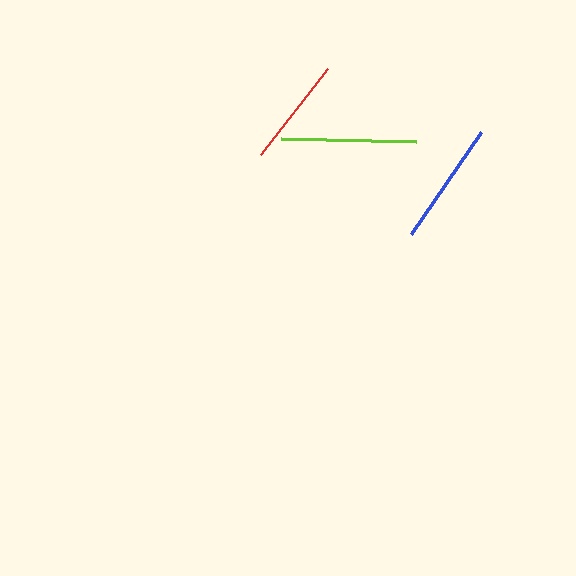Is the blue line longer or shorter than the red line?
The blue line is longer than the red line.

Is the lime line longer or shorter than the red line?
The lime line is longer than the red line.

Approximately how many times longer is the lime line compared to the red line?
The lime line is approximately 1.2 times the length of the red line.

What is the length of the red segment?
The red segment is approximately 109 pixels long.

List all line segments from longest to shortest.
From longest to shortest: lime, blue, red.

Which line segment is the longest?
The lime line is the longest at approximately 136 pixels.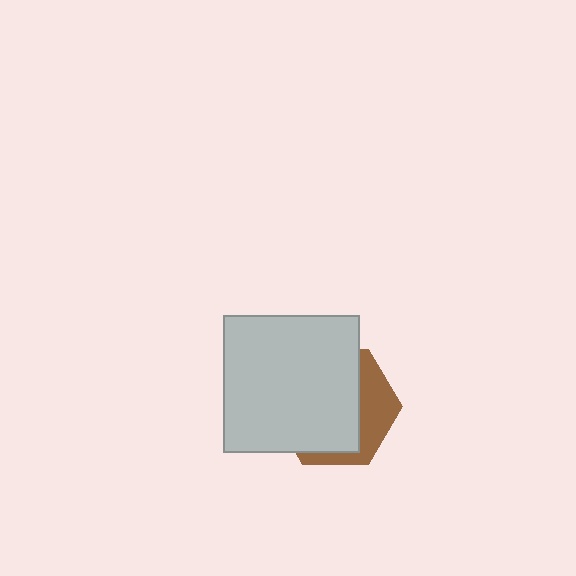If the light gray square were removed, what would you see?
You would see the complete brown hexagon.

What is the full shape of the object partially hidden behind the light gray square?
The partially hidden object is a brown hexagon.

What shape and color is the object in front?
The object in front is a light gray square.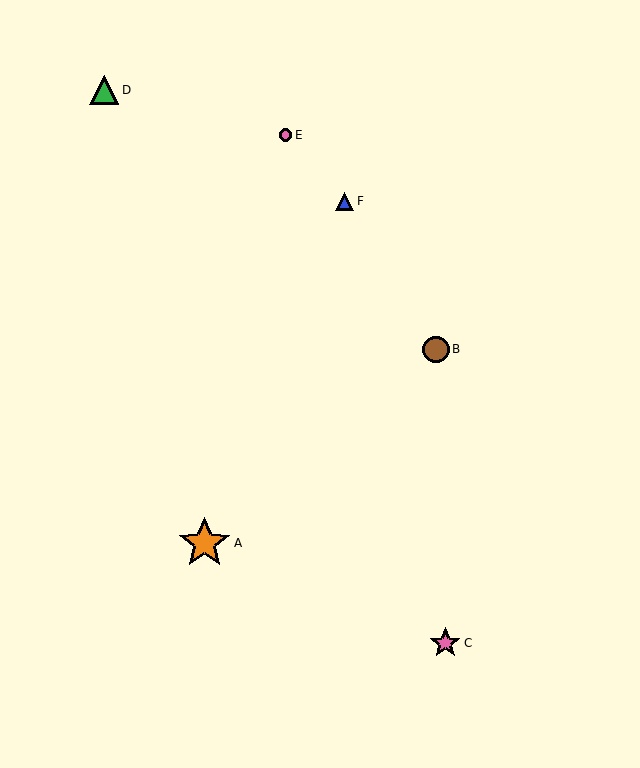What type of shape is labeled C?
Shape C is a pink star.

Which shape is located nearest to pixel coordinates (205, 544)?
The orange star (labeled A) at (205, 543) is nearest to that location.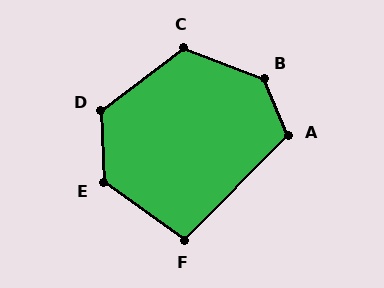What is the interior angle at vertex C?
Approximately 121 degrees (obtuse).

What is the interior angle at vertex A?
Approximately 112 degrees (obtuse).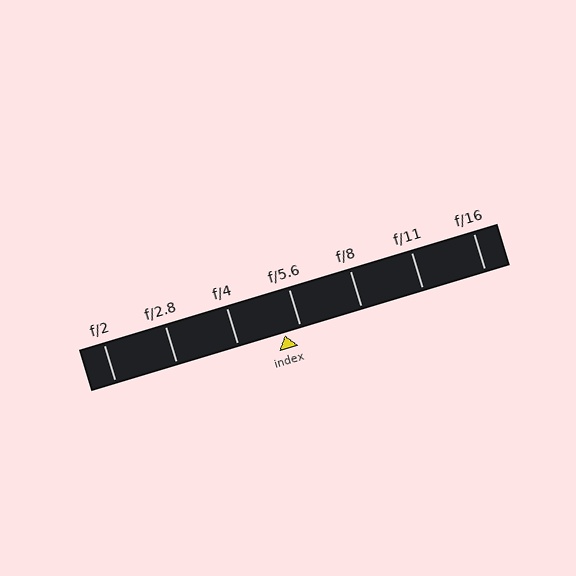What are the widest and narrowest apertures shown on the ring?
The widest aperture shown is f/2 and the narrowest is f/16.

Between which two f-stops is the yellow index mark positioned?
The index mark is between f/4 and f/5.6.